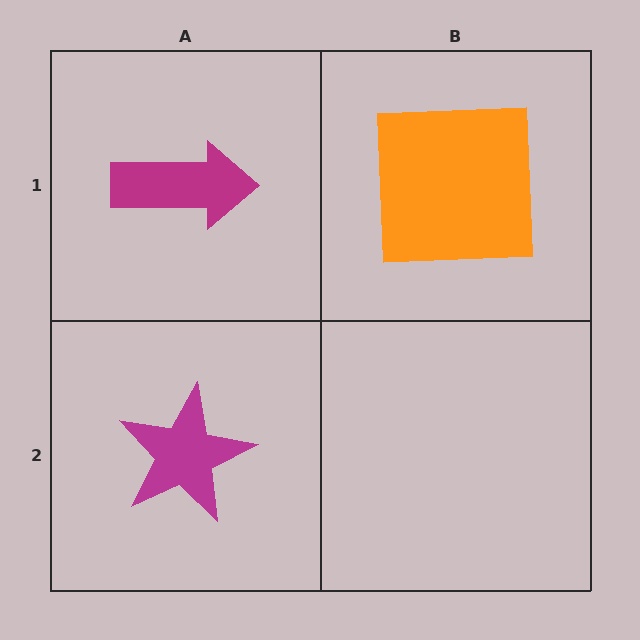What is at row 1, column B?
An orange square.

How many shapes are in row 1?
2 shapes.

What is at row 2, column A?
A magenta star.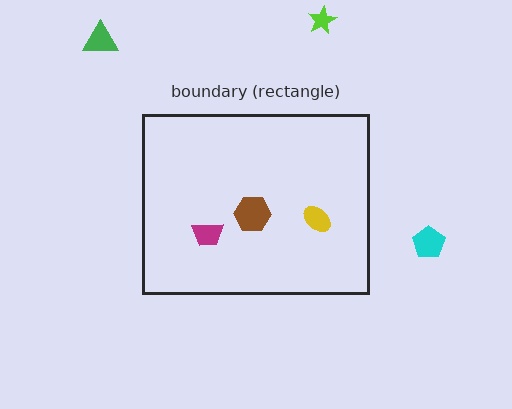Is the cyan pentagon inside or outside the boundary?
Outside.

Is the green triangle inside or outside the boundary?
Outside.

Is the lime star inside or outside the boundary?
Outside.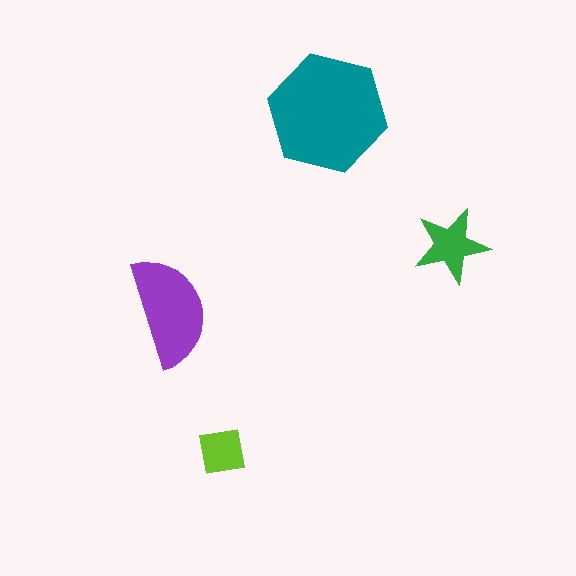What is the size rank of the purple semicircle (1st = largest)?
2nd.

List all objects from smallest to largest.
The lime square, the green star, the purple semicircle, the teal hexagon.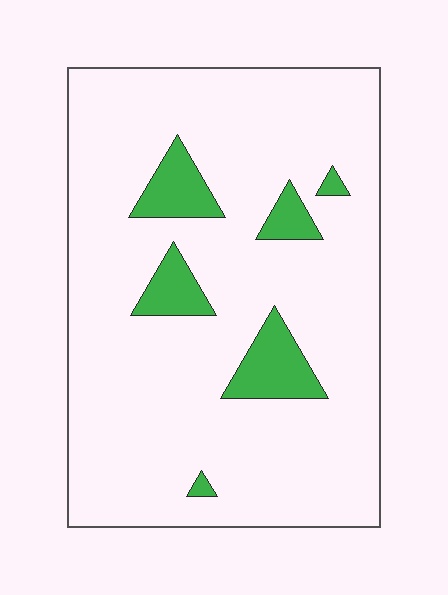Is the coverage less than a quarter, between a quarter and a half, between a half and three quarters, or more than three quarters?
Less than a quarter.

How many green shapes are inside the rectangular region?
6.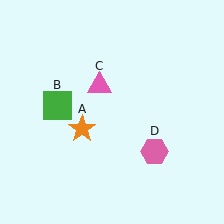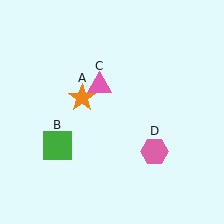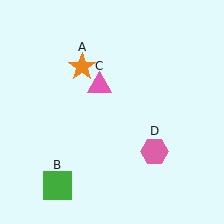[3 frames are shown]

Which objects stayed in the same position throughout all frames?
Pink triangle (object C) and pink hexagon (object D) remained stationary.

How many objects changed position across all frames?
2 objects changed position: orange star (object A), green square (object B).